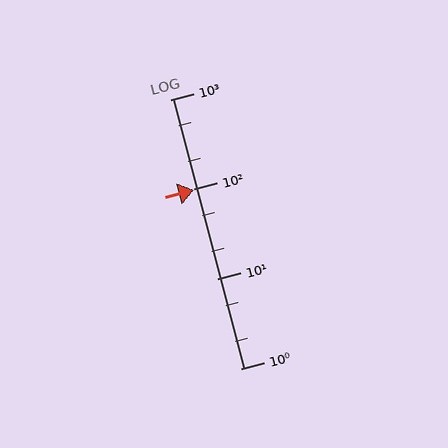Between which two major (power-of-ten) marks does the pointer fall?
The pointer is between 10 and 100.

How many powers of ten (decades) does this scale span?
The scale spans 3 decades, from 1 to 1000.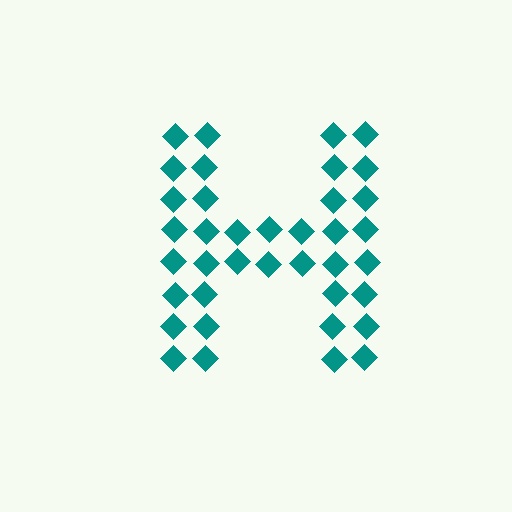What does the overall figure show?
The overall figure shows the letter H.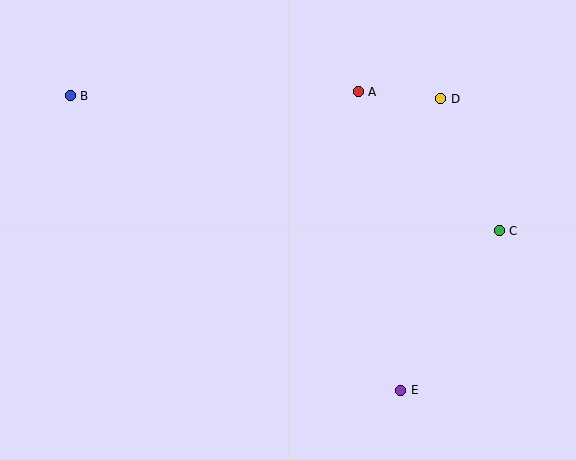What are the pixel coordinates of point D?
Point D is at (441, 99).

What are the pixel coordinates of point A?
Point A is at (358, 92).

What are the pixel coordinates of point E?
Point E is at (401, 390).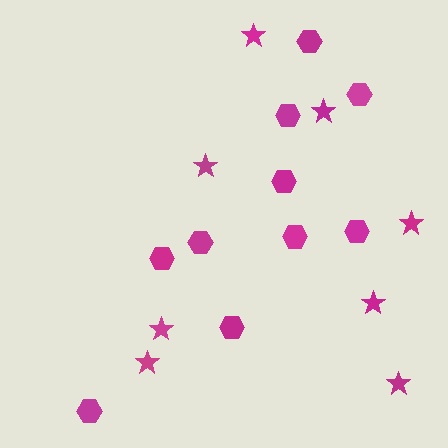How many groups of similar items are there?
There are 2 groups: one group of hexagons (10) and one group of stars (8).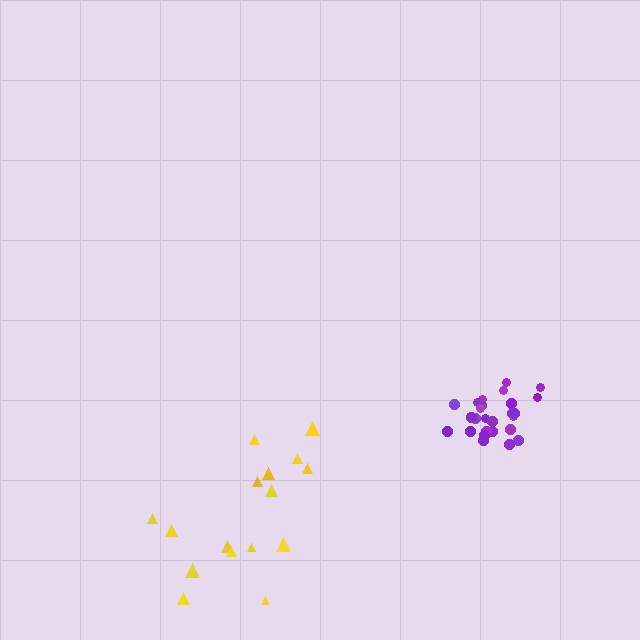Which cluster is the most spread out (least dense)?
Yellow.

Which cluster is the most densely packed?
Purple.